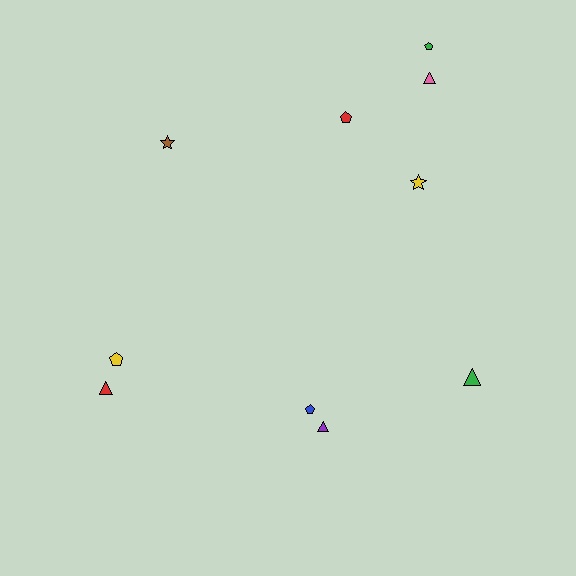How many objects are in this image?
There are 10 objects.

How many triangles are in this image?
There are 4 triangles.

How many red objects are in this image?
There are 2 red objects.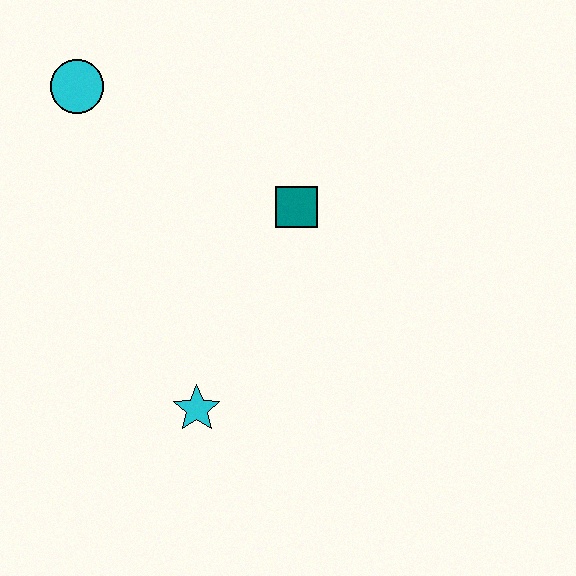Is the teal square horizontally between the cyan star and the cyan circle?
No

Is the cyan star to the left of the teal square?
Yes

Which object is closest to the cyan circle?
The teal square is closest to the cyan circle.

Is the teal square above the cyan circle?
No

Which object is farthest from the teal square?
The cyan circle is farthest from the teal square.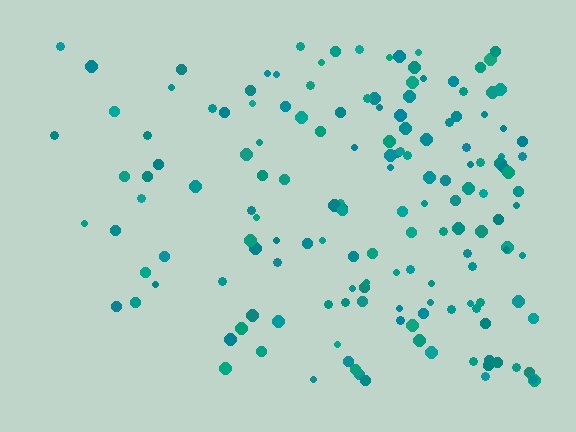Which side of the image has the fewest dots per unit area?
The left.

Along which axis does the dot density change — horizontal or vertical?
Horizontal.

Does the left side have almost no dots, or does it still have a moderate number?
Still a moderate number, just noticeably fewer than the right.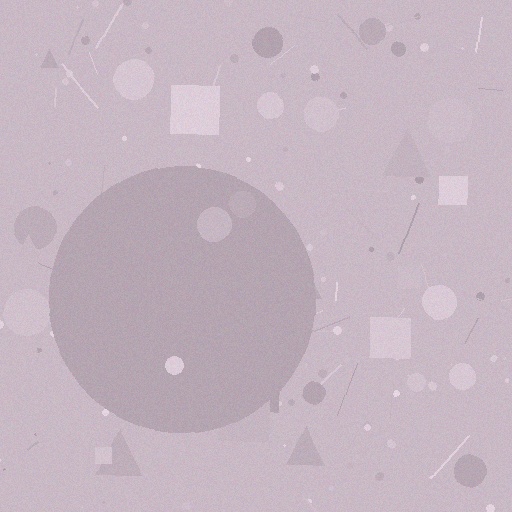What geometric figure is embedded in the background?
A circle is embedded in the background.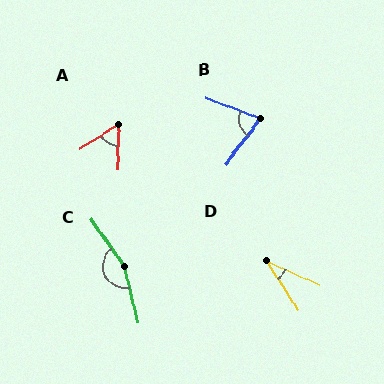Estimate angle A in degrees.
Approximately 55 degrees.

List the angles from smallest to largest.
D (33°), A (55°), B (74°), C (158°).